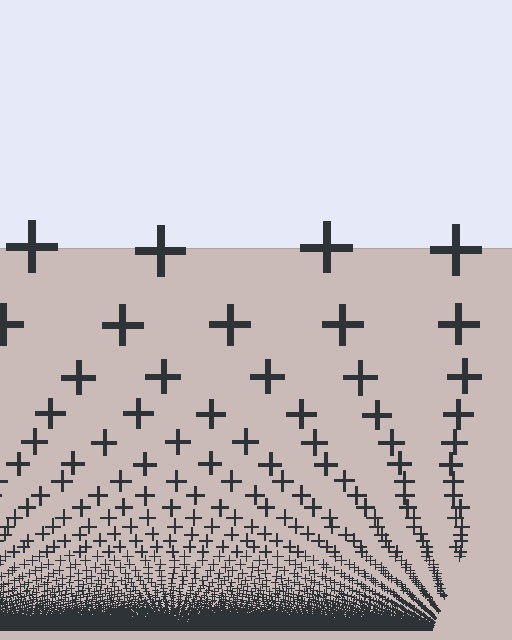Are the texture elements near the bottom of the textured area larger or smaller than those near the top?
Smaller. The gradient is inverted — elements near the bottom are smaller and denser.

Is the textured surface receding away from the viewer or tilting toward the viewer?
The surface appears to tilt toward the viewer. Texture elements get larger and sparser toward the top.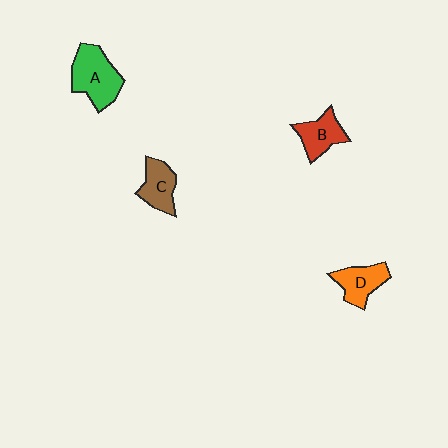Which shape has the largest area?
Shape A (green).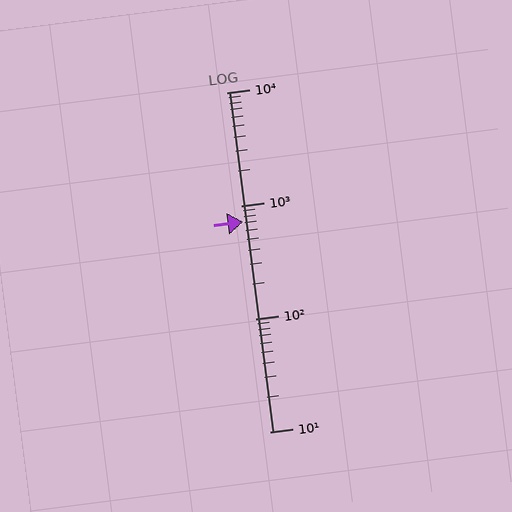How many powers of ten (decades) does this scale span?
The scale spans 3 decades, from 10 to 10000.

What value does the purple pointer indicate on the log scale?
The pointer indicates approximately 720.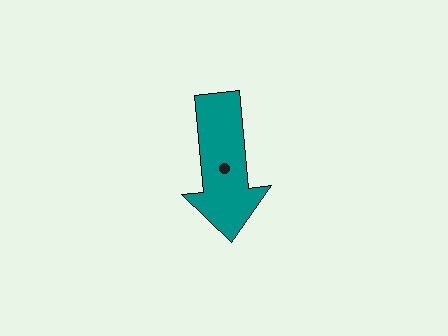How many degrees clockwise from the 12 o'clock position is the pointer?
Approximately 174 degrees.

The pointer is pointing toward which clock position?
Roughly 6 o'clock.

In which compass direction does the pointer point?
South.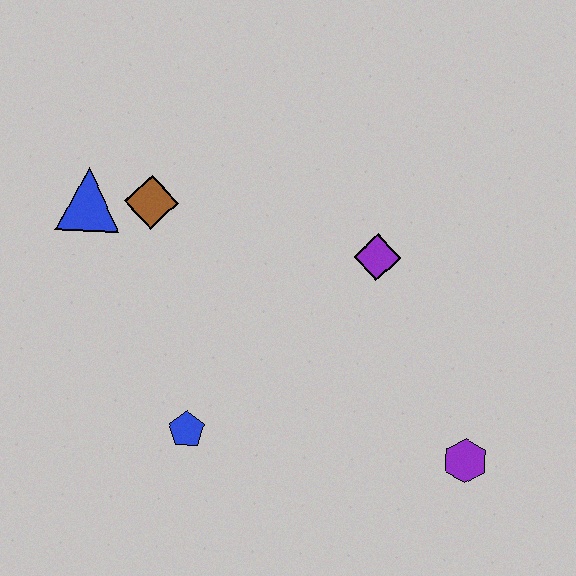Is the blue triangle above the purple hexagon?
Yes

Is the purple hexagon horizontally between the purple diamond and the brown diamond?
No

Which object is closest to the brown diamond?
The blue triangle is closest to the brown diamond.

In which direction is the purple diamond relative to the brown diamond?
The purple diamond is to the right of the brown diamond.